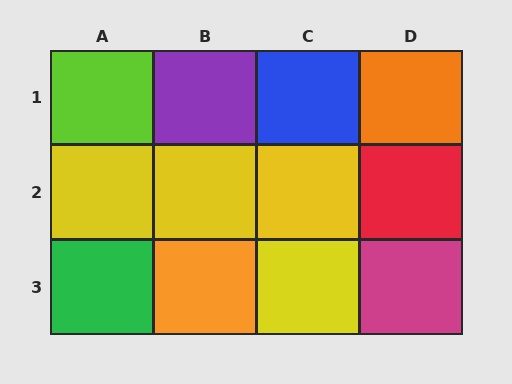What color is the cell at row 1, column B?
Purple.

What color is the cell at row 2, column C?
Yellow.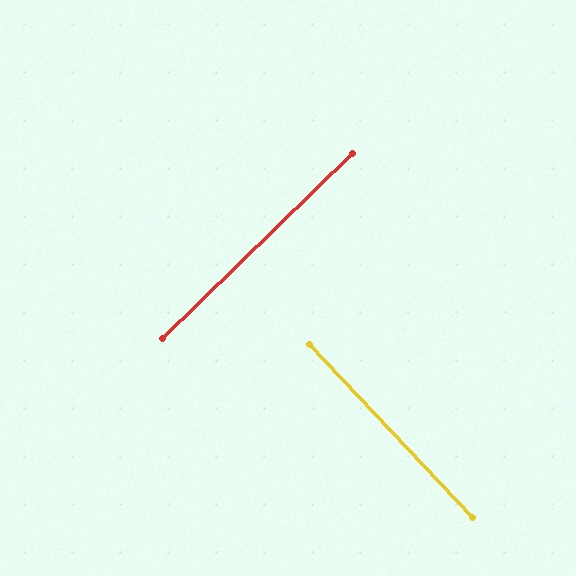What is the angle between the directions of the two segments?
Approximately 89 degrees.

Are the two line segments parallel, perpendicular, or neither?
Perpendicular — they meet at approximately 89°.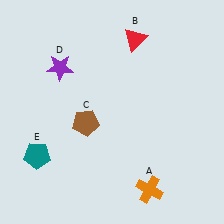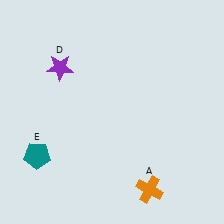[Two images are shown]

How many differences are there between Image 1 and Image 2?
There are 2 differences between the two images.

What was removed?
The red triangle (B), the brown pentagon (C) were removed in Image 2.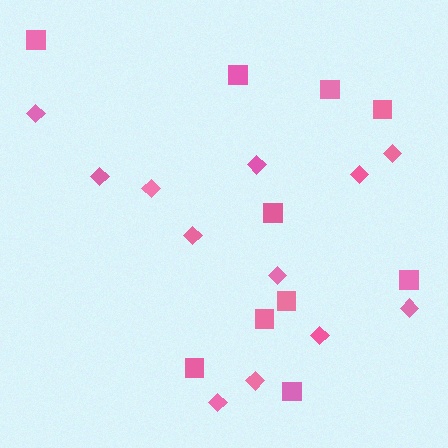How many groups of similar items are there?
There are 2 groups: one group of diamonds (12) and one group of squares (10).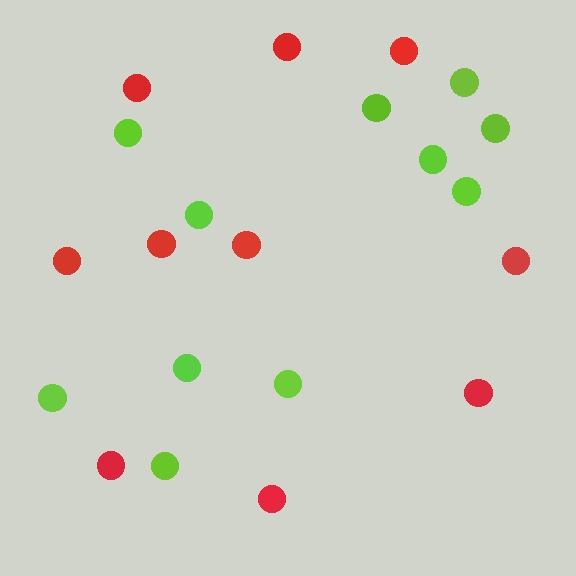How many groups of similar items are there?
There are 2 groups: one group of lime circles (11) and one group of red circles (10).